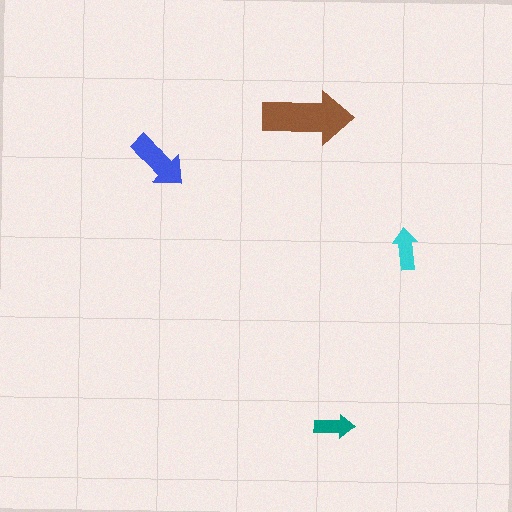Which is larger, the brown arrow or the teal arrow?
The brown one.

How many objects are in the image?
There are 4 objects in the image.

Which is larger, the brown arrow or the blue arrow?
The brown one.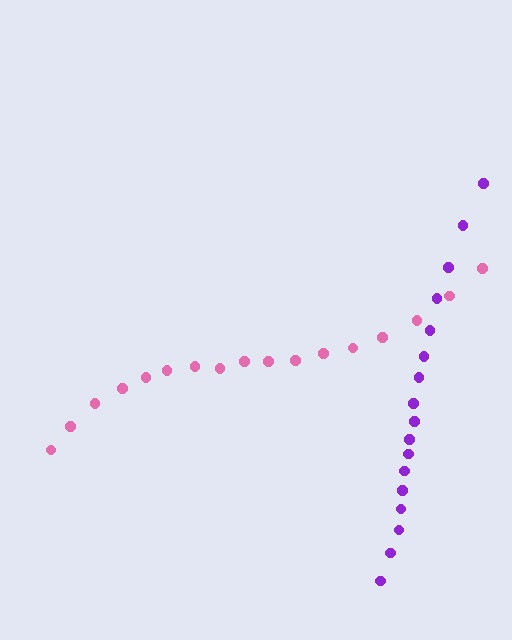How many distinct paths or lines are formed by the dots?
There are 2 distinct paths.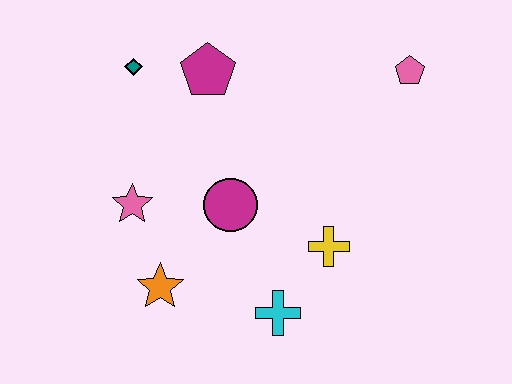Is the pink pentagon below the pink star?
No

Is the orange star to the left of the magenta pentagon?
Yes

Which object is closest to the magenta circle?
The pink star is closest to the magenta circle.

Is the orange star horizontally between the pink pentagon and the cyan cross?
No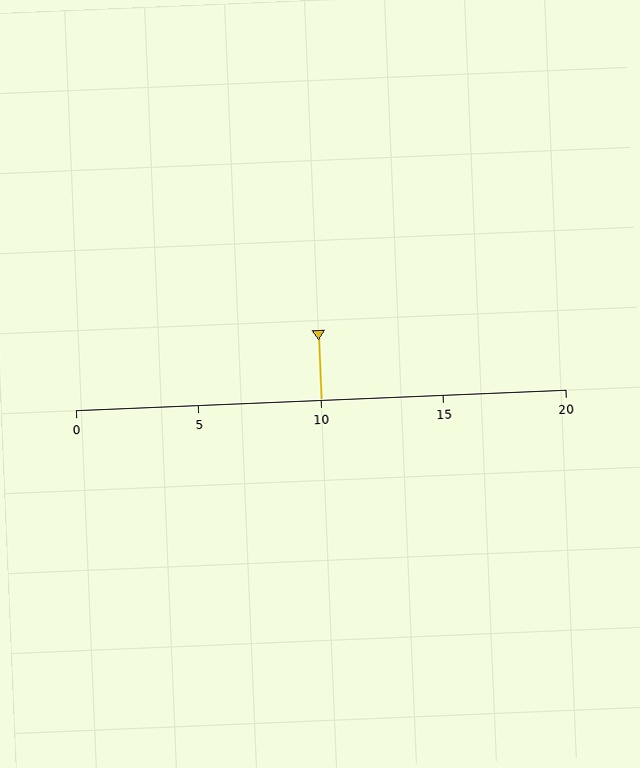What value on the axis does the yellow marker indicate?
The marker indicates approximately 10.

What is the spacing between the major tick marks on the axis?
The major ticks are spaced 5 apart.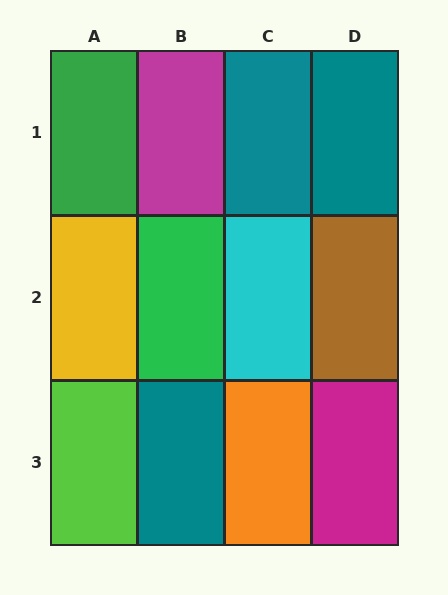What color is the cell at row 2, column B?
Green.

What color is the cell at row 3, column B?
Teal.